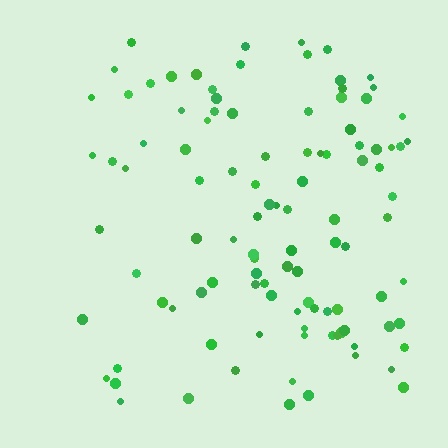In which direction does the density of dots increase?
From left to right, with the right side densest.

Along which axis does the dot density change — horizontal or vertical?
Horizontal.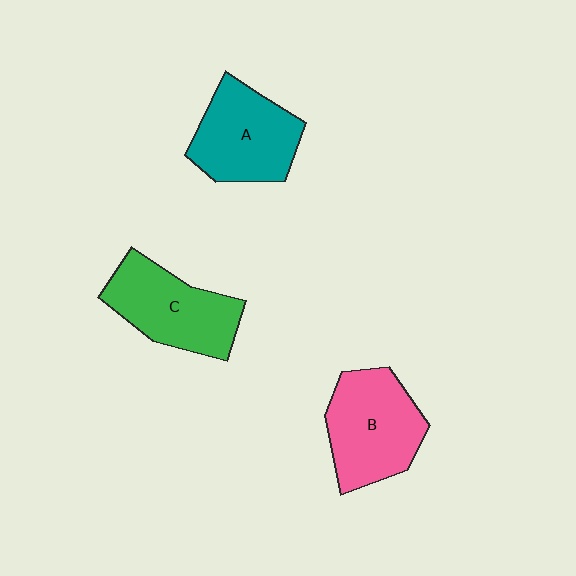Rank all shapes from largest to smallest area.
From largest to smallest: B (pink), C (green), A (teal).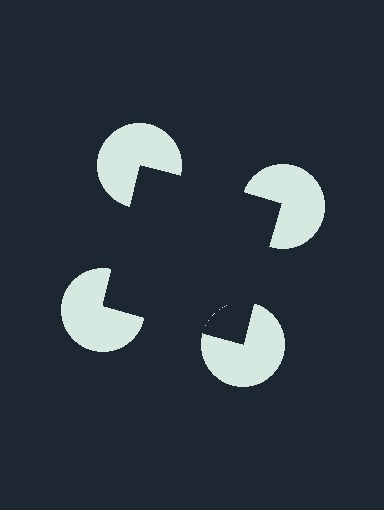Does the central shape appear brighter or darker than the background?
It typically appears slightly darker than the background, even though no actual brightness change is drawn.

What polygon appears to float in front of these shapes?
An illusory square — its edges are inferred from the aligned wedge cuts in the pac-man discs, not physically drawn.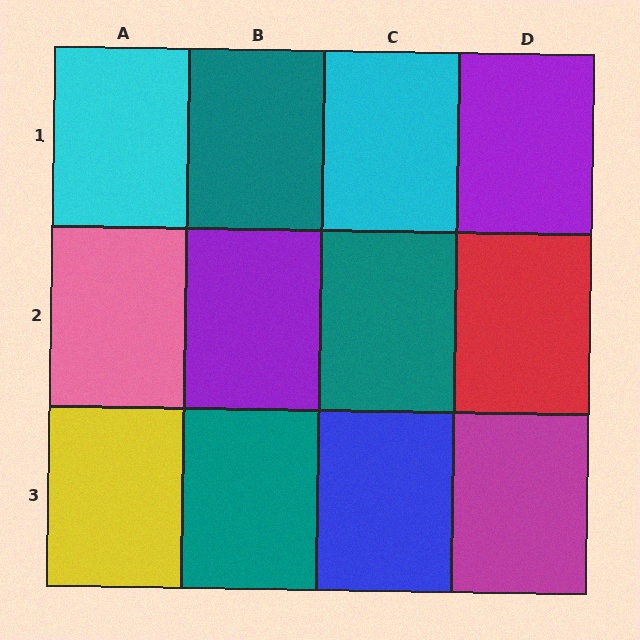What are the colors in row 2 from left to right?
Pink, purple, teal, red.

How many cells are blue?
1 cell is blue.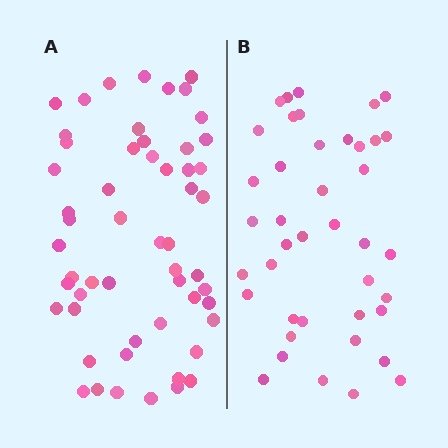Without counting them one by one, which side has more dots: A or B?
Region A (the left region) has more dots.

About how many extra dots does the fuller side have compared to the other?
Region A has approximately 15 more dots than region B.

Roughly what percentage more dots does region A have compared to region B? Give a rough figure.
About 35% more.